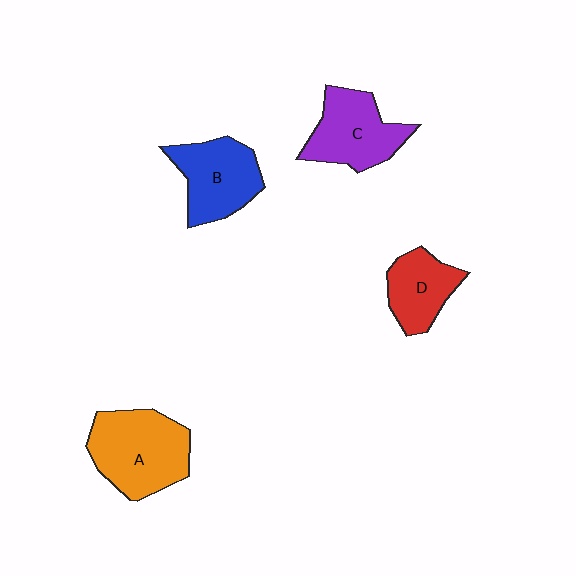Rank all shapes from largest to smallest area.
From largest to smallest: A (orange), C (purple), B (blue), D (red).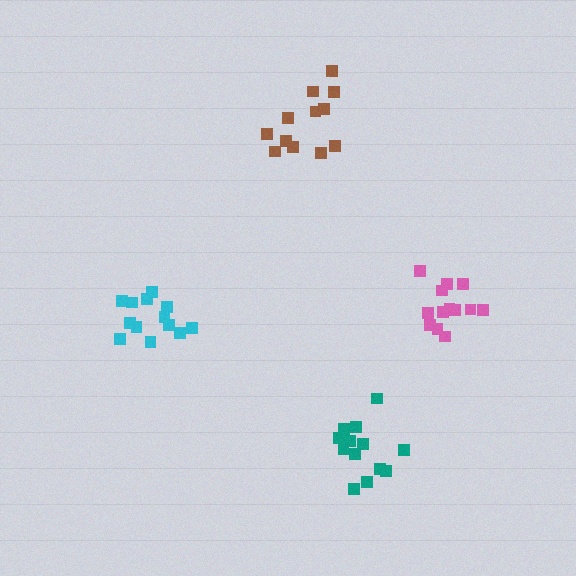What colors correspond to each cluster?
The clusters are colored: brown, pink, teal, cyan.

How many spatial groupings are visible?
There are 4 spatial groupings.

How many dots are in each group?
Group 1: 12 dots, Group 2: 13 dots, Group 3: 13 dots, Group 4: 13 dots (51 total).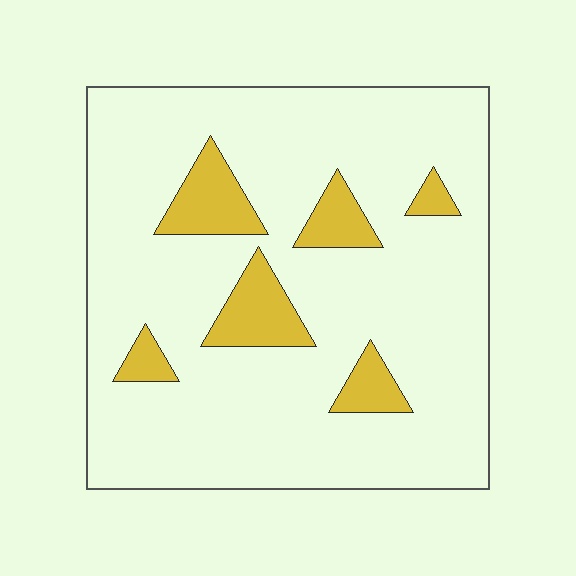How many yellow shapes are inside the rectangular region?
6.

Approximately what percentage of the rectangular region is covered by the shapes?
Approximately 15%.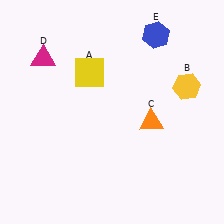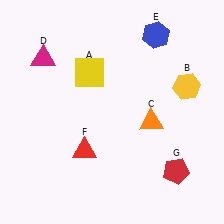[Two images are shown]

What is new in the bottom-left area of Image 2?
A red triangle (F) was added in the bottom-left area of Image 2.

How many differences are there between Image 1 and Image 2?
There are 2 differences between the two images.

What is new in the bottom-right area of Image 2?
A red pentagon (G) was added in the bottom-right area of Image 2.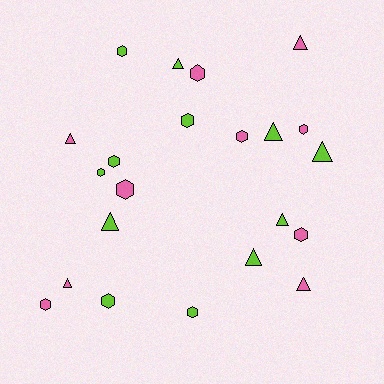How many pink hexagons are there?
There are 6 pink hexagons.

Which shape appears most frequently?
Hexagon, with 12 objects.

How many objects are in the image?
There are 22 objects.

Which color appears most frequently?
Lime, with 12 objects.